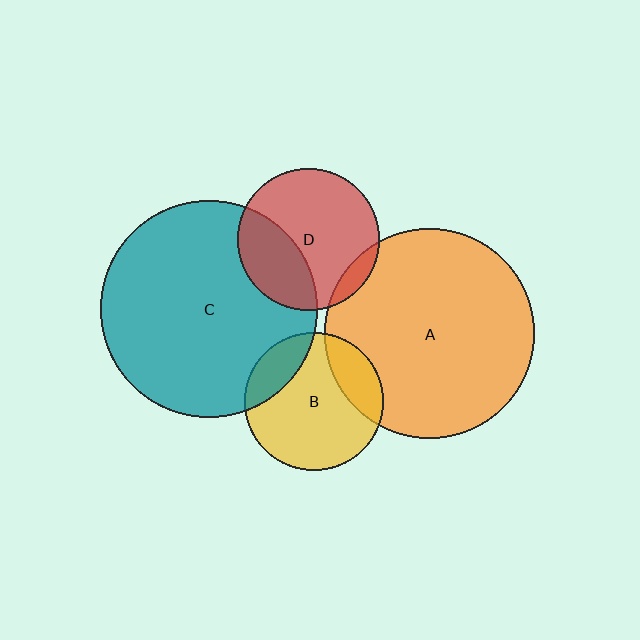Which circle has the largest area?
Circle C (teal).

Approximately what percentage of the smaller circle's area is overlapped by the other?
Approximately 35%.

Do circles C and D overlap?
Yes.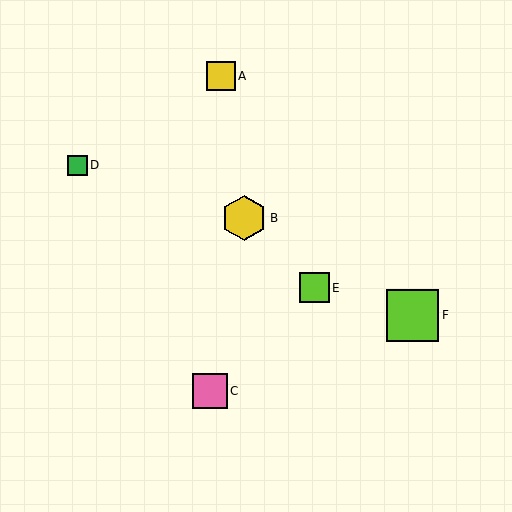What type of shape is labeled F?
Shape F is a lime square.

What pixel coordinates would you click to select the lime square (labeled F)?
Click at (413, 315) to select the lime square F.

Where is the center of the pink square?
The center of the pink square is at (210, 391).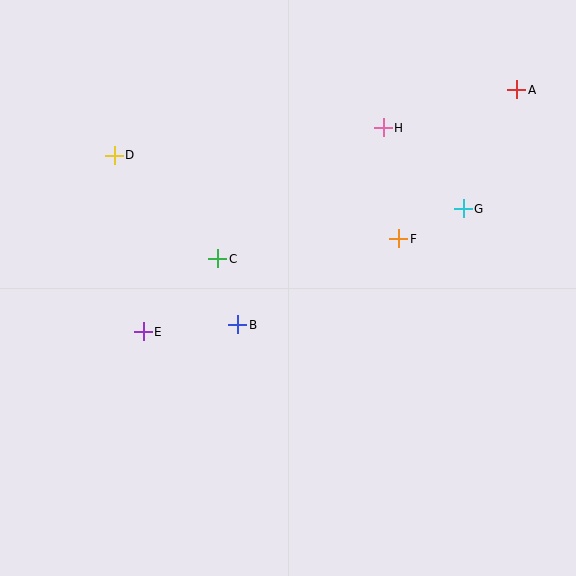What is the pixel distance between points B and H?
The distance between B and H is 245 pixels.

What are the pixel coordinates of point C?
Point C is at (218, 259).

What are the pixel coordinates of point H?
Point H is at (383, 128).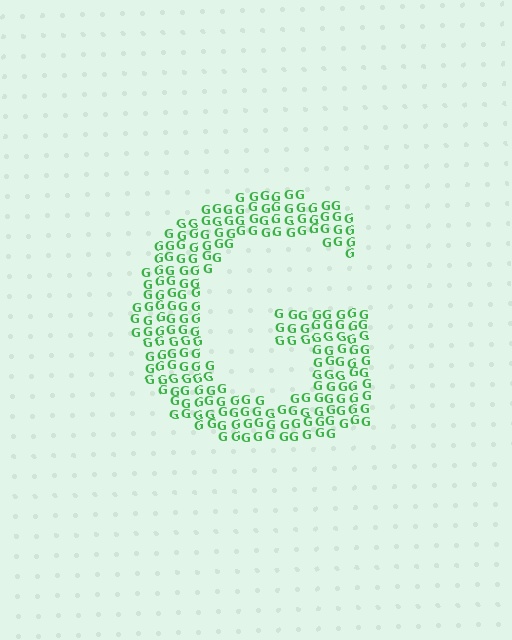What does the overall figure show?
The overall figure shows the letter G.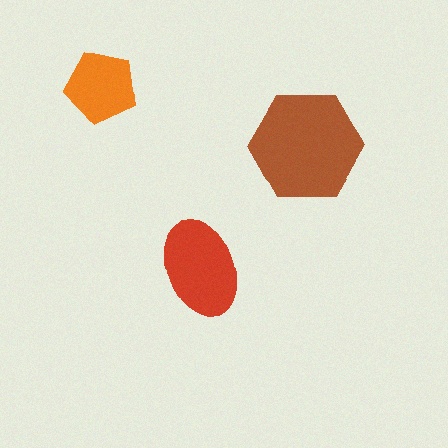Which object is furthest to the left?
The orange pentagon is leftmost.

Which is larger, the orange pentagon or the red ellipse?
The red ellipse.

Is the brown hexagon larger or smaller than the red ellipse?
Larger.